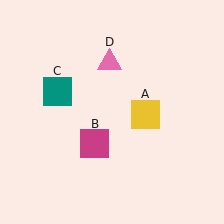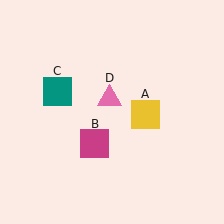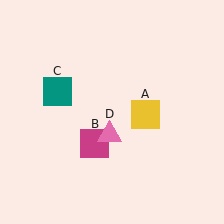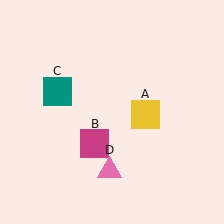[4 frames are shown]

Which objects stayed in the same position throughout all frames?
Yellow square (object A) and magenta square (object B) and teal square (object C) remained stationary.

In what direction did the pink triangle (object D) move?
The pink triangle (object D) moved down.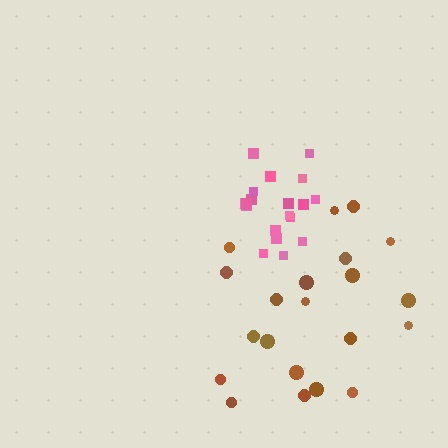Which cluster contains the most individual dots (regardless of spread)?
Brown (21).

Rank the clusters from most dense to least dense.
pink, brown.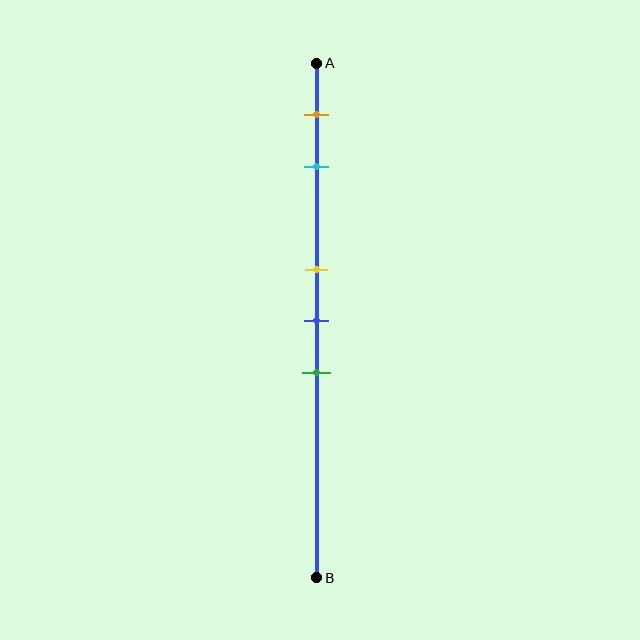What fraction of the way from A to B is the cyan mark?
The cyan mark is approximately 20% (0.2) of the way from A to B.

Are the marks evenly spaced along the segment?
No, the marks are not evenly spaced.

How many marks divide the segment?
There are 5 marks dividing the segment.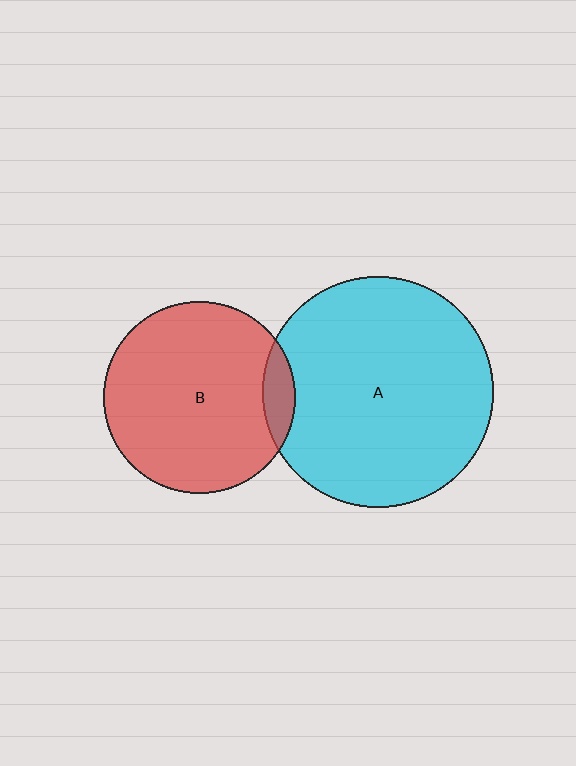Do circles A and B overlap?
Yes.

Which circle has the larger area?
Circle A (cyan).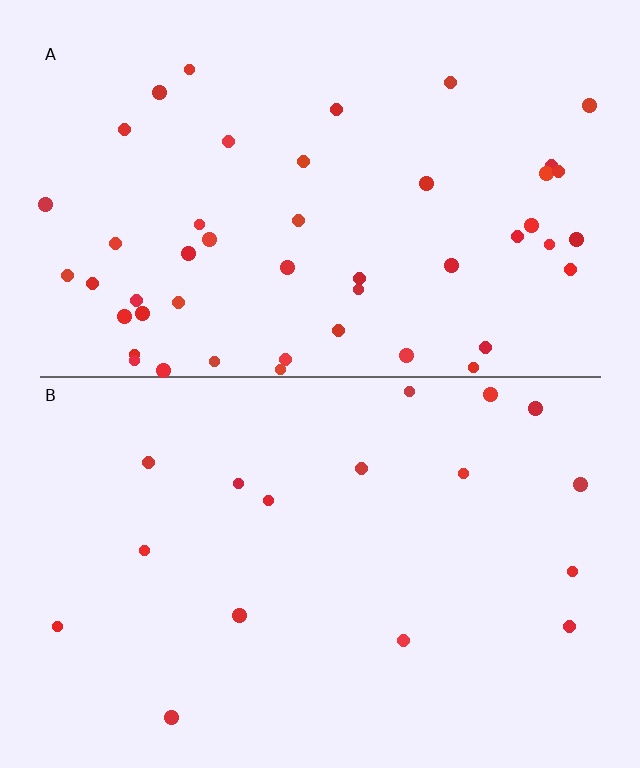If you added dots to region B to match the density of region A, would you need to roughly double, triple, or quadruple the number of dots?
Approximately triple.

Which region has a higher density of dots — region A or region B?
A (the top).